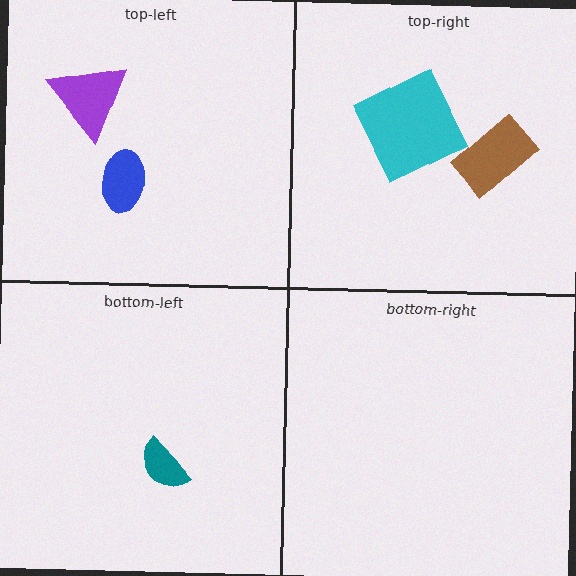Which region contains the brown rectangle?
The top-right region.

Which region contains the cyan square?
The top-right region.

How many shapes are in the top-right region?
2.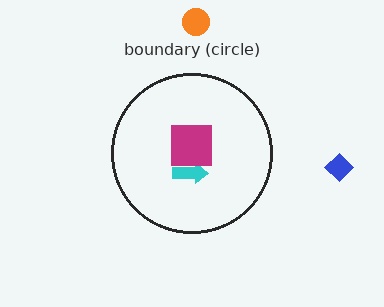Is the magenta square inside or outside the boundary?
Inside.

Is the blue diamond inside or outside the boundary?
Outside.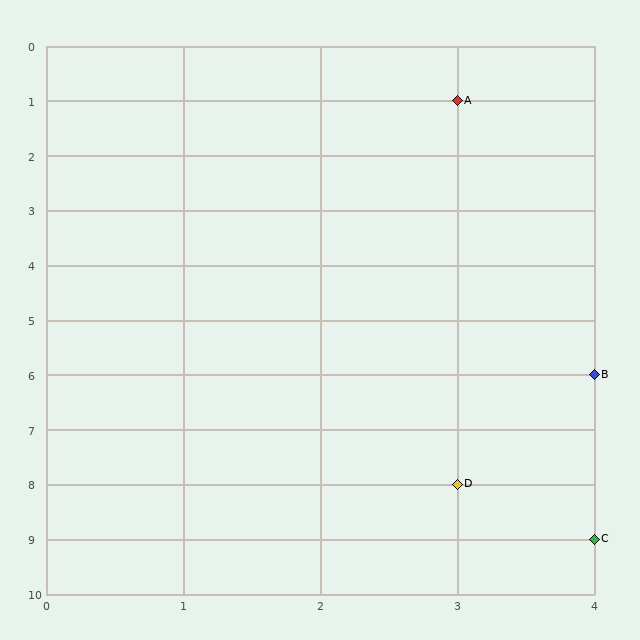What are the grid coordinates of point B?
Point B is at grid coordinates (4, 6).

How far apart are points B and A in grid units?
Points B and A are 1 column and 5 rows apart (about 5.1 grid units diagonally).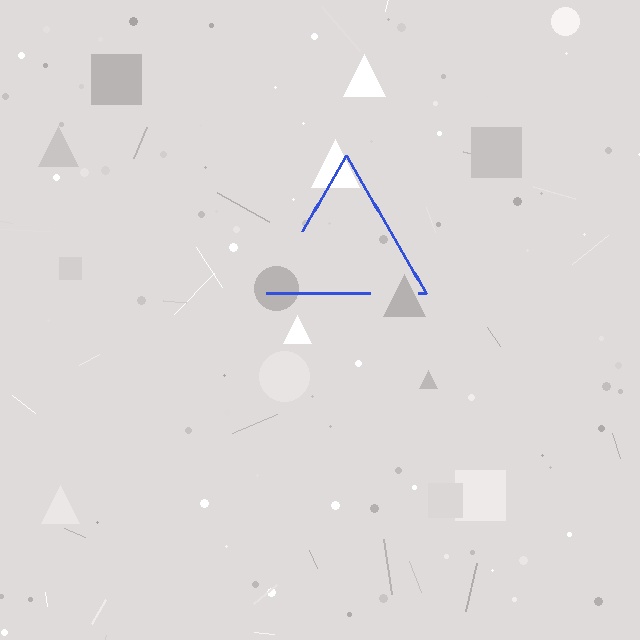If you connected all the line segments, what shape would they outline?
They would outline a triangle.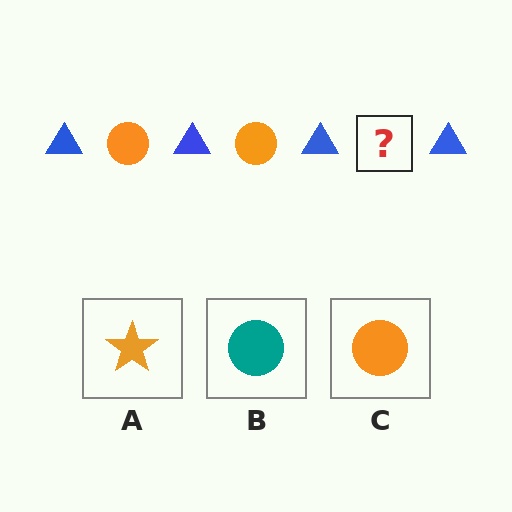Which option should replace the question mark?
Option C.